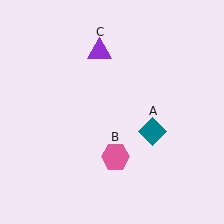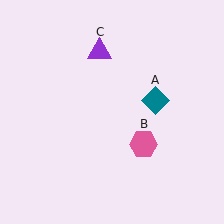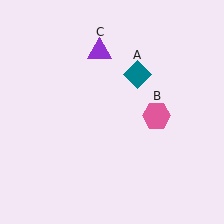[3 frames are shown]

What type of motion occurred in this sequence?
The teal diamond (object A), pink hexagon (object B) rotated counterclockwise around the center of the scene.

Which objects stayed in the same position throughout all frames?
Purple triangle (object C) remained stationary.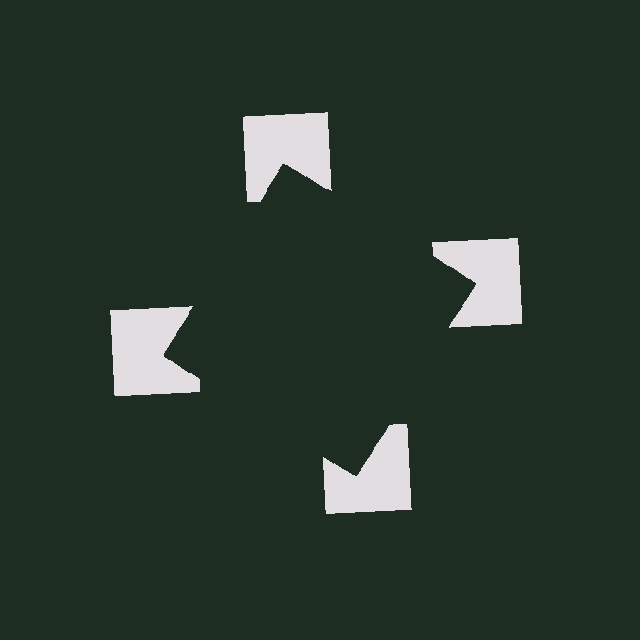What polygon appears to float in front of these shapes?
An illusory square — its edges are inferred from the aligned wedge cuts in the notched squares, not physically drawn.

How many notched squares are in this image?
There are 4 — one at each vertex of the illusory square.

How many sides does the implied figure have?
4 sides.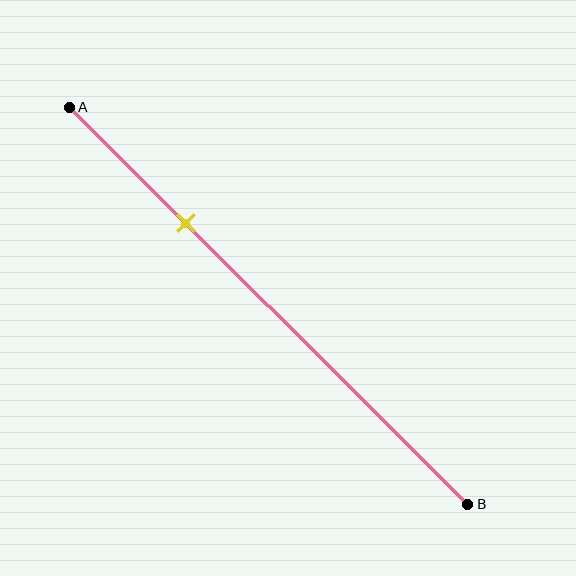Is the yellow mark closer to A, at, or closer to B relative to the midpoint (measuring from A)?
The yellow mark is closer to point A than the midpoint of segment AB.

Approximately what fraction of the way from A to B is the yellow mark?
The yellow mark is approximately 30% of the way from A to B.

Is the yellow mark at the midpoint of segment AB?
No, the mark is at about 30% from A, not at the 50% midpoint.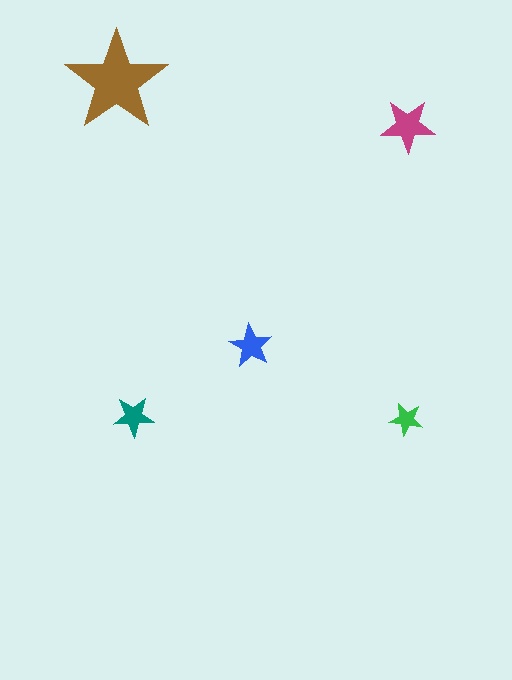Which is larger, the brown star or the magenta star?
The brown one.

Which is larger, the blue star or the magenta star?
The magenta one.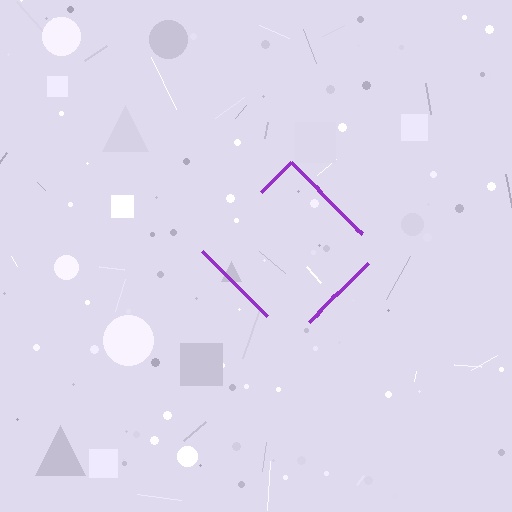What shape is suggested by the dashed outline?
The dashed outline suggests a diamond.